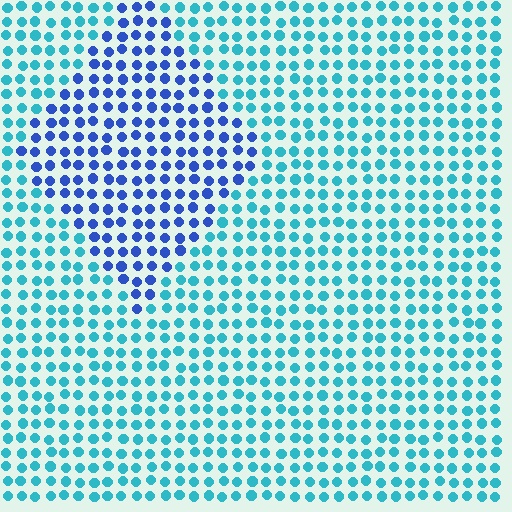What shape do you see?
I see a diamond.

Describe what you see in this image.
The image is filled with small cyan elements in a uniform arrangement. A diamond-shaped region is visible where the elements are tinted to a slightly different hue, forming a subtle color boundary.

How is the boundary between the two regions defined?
The boundary is defined purely by a slight shift in hue (about 41 degrees). Spacing, size, and orientation are identical on both sides.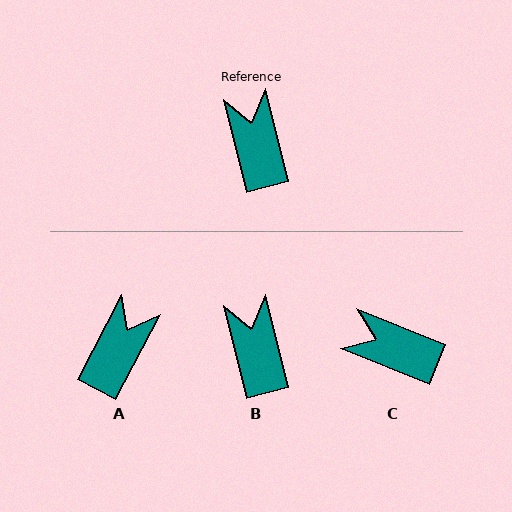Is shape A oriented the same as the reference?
No, it is off by about 42 degrees.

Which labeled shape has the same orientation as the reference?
B.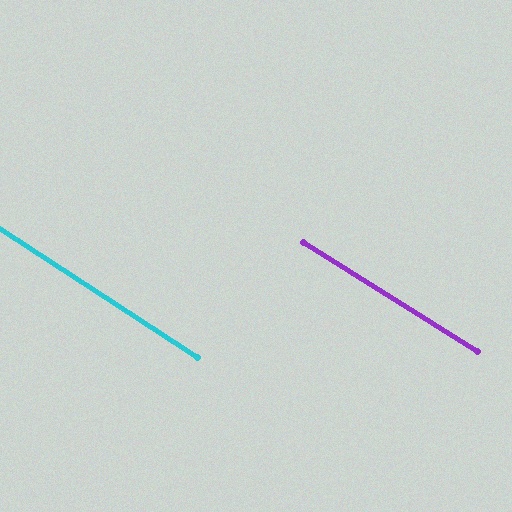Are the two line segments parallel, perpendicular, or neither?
Parallel — their directions differ by only 1.0°.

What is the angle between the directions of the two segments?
Approximately 1 degree.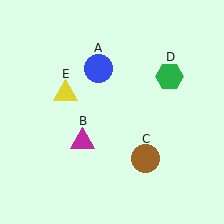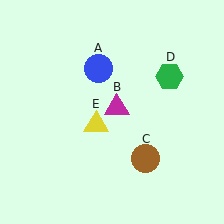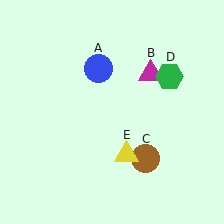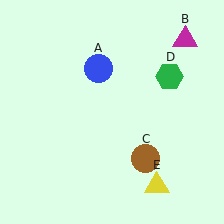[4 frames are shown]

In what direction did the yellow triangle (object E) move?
The yellow triangle (object E) moved down and to the right.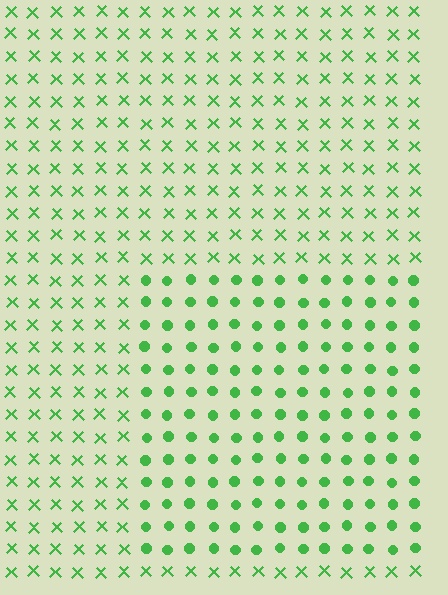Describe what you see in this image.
The image is filled with small green elements arranged in a uniform grid. A rectangle-shaped region contains circles, while the surrounding area contains X marks. The boundary is defined purely by the change in element shape.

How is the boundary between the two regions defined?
The boundary is defined by a change in element shape: circles inside vs. X marks outside. All elements share the same color and spacing.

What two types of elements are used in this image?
The image uses circles inside the rectangle region and X marks outside it.